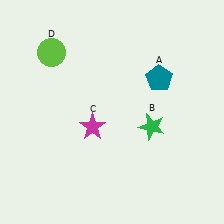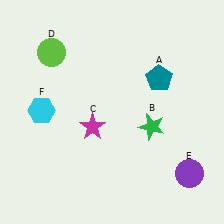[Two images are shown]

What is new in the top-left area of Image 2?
A cyan hexagon (F) was added in the top-left area of Image 2.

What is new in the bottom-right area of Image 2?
A purple circle (E) was added in the bottom-right area of Image 2.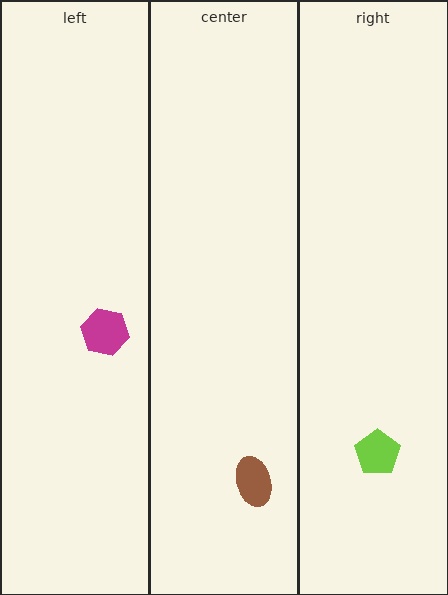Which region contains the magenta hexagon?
The left region.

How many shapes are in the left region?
1.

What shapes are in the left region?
The magenta hexagon.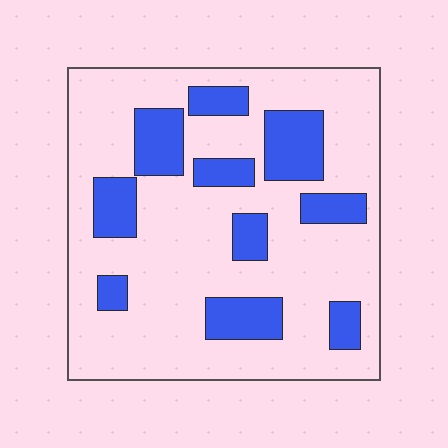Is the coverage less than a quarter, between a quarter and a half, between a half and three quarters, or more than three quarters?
Less than a quarter.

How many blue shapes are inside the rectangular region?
10.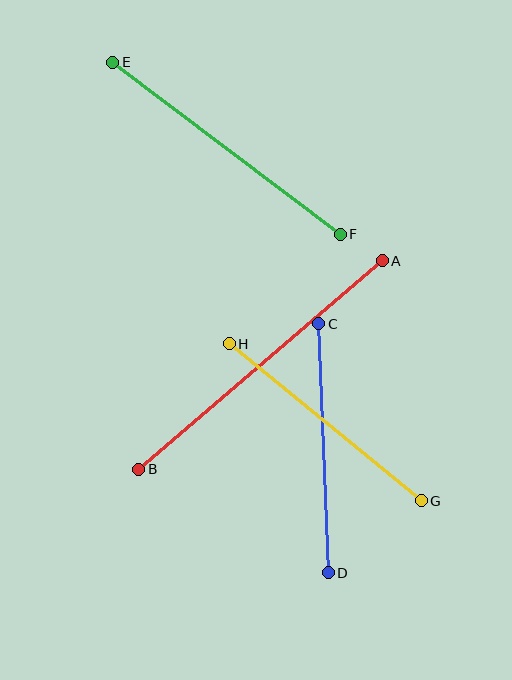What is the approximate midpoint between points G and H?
The midpoint is at approximately (325, 422) pixels.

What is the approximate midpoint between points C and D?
The midpoint is at approximately (324, 448) pixels.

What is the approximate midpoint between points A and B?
The midpoint is at approximately (260, 365) pixels.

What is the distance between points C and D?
The distance is approximately 249 pixels.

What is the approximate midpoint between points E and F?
The midpoint is at approximately (227, 148) pixels.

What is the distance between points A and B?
The distance is approximately 321 pixels.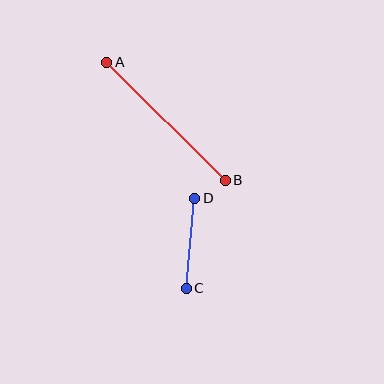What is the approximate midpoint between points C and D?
The midpoint is at approximately (191, 243) pixels.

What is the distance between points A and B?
The distance is approximately 167 pixels.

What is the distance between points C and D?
The distance is approximately 90 pixels.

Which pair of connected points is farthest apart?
Points A and B are farthest apart.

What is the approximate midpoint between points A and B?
The midpoint is at approximately (166, 121) pixels.